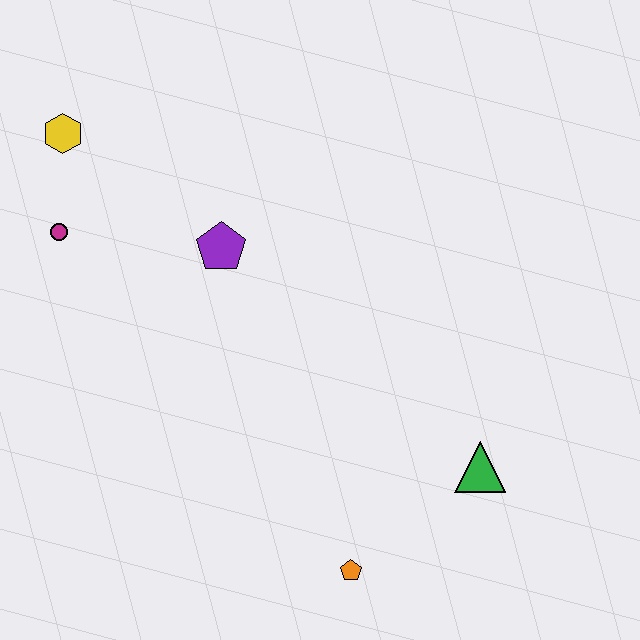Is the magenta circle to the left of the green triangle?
Yes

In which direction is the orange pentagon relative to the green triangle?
The orange pentagon is to the left of the green triangle.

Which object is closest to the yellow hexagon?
The magenta circle is closest to the yellow hexagon.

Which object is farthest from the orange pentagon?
The yellow hexagon is farthest from the orange pentagon.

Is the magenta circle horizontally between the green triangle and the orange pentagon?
No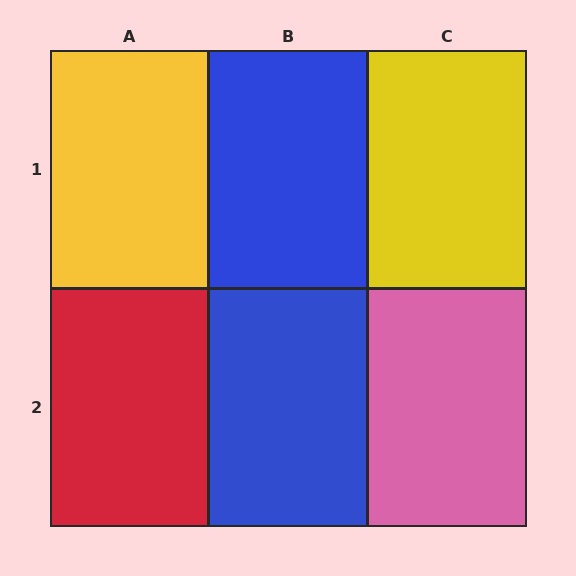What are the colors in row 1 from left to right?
Yellow, blue, yellow.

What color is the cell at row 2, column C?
Pink.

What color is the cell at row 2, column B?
Blue.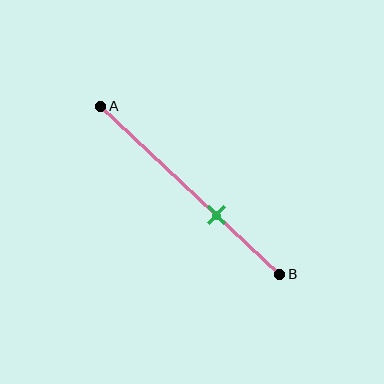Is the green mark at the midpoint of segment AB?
No, the mark is at about 65% from A, not at the 50% midpoint.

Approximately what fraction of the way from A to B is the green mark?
The green mark is approximately 65% of the way from A to B.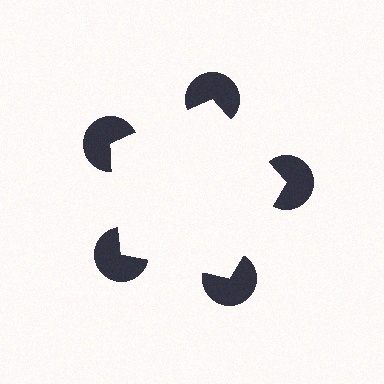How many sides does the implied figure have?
5 sides.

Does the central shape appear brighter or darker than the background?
It typically appears slightly brighter than the background, even though no actual brightness change is drawn.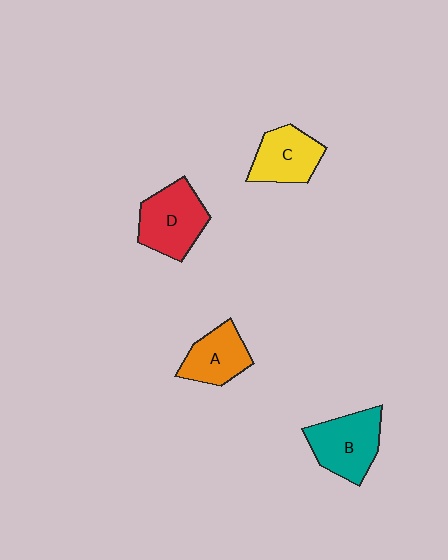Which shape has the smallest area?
Shape A (orange).